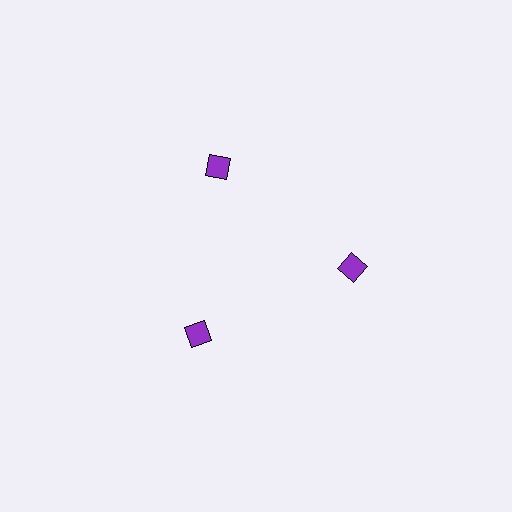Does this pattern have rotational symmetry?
Yes, this pattern has 3-fold rotational symmetry. It looks the same after rotating 120 degrees around the center.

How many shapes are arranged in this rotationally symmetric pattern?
There are 3 shapes, arranged in 3 groups of 1.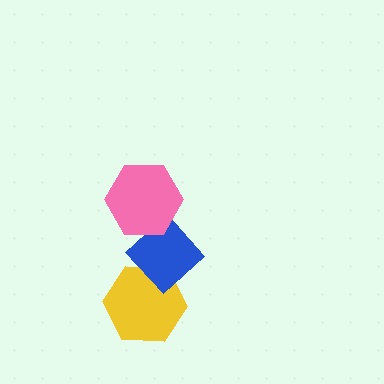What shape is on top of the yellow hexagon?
The blue diamond is on top of the yellow hexagon.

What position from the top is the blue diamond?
The blue diamond is 2nd from the top.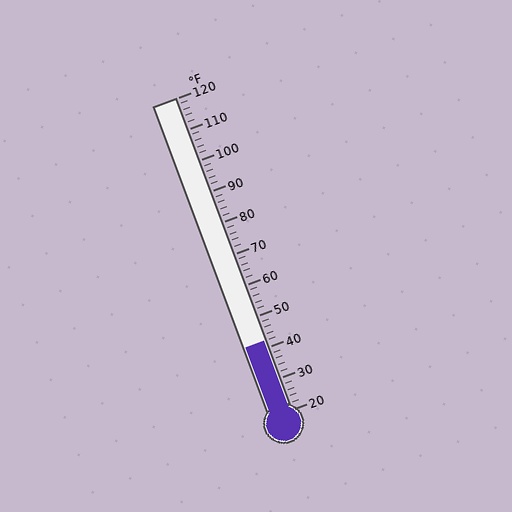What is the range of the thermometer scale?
The thermometer scale ranges from 20°F to 120°F.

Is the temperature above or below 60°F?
The temperature is below 60°F.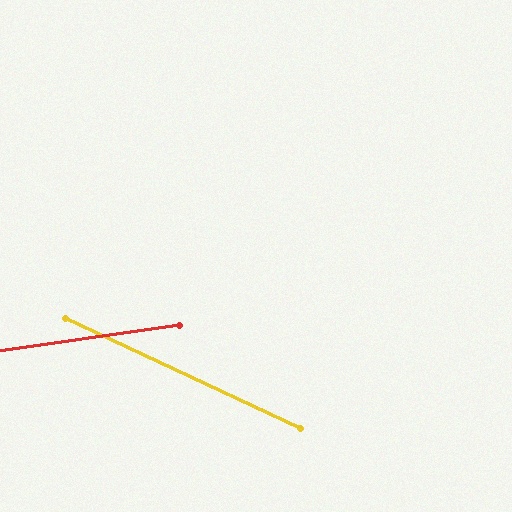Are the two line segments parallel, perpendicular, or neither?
Neither parallel nor perpendicular — they differ by about 33°.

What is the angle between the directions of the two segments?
Approximately 33 degrees.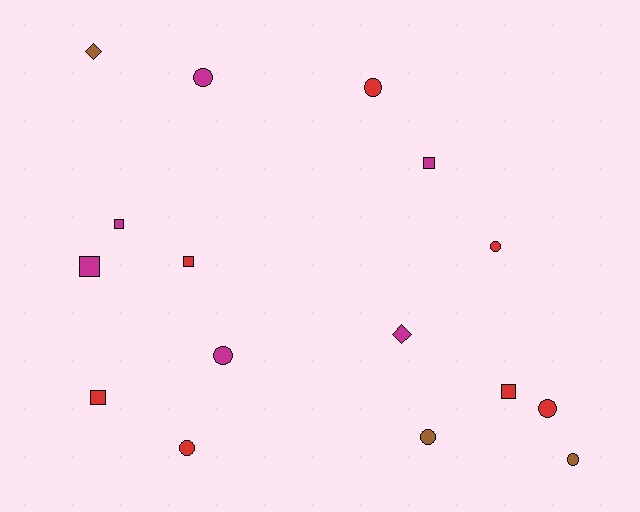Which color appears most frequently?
Red, with 7 objects.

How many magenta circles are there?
There are 2 magenta circles.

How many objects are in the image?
There are 16 objects.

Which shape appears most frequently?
Circle, with 8 objects.